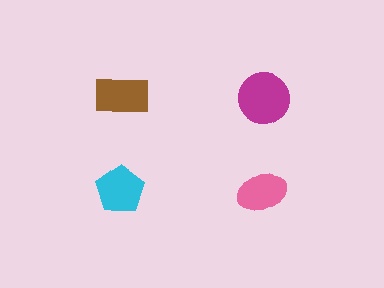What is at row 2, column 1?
A cyan pentagon.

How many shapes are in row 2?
2 shapes.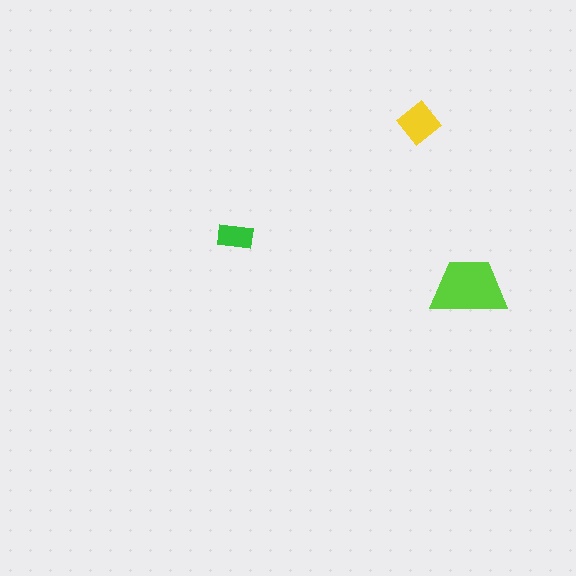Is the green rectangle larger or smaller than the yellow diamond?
Smaller.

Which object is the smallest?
The green rectangle.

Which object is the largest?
The lime trapezoid.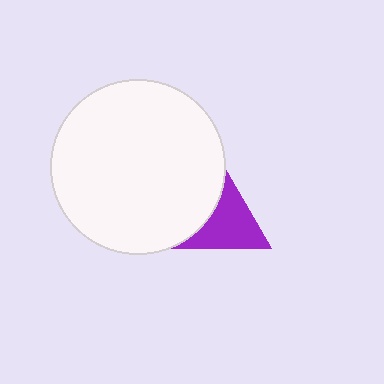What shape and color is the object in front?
The object in front is a white circle.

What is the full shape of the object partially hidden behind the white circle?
The partially hidden object is a purple triangle.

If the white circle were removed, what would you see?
You would see the complete purple triangle.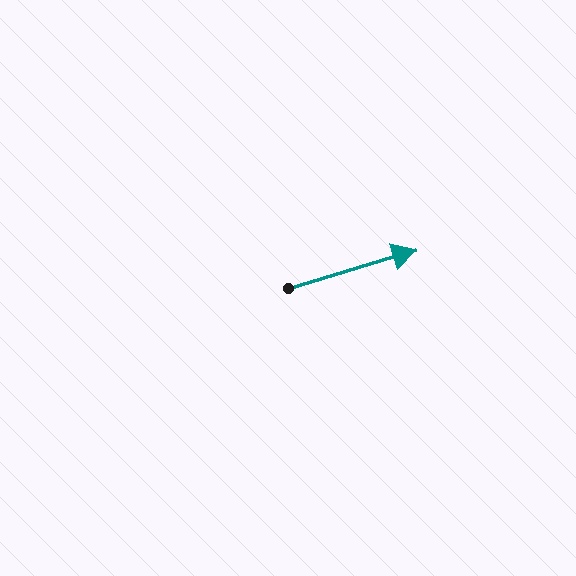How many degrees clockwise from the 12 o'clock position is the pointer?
Approximately 73 degrees.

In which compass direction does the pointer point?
East.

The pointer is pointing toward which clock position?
Roughly 2 o'clock.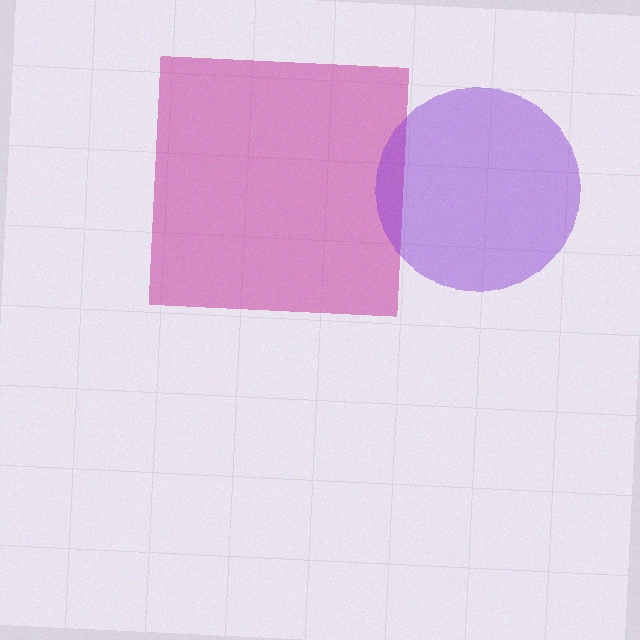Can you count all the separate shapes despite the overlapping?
Yes, there are 2 separate shapes.